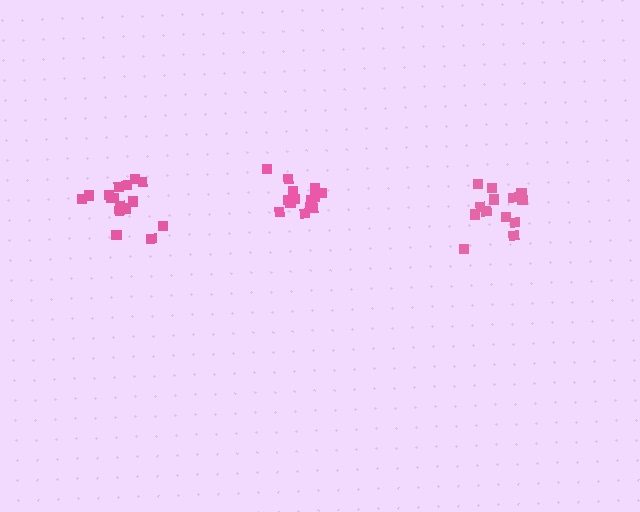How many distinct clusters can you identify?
There are 3 distinct clusters.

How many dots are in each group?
Group 1: 13 dots, Group 2: 15 dots, Group 3: 16 dots (44 total).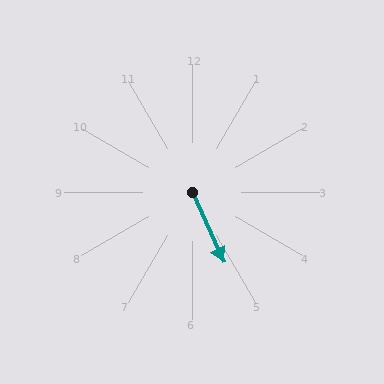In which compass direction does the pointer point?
Southeast.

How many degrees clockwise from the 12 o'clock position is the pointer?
Approximately 156 degrees.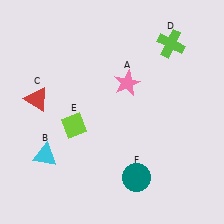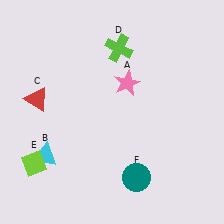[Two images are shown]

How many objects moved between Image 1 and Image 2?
2 objects moved between the two images.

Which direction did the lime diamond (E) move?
The lime diamond (E) moved left.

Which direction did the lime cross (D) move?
The lime cross (D) moved left.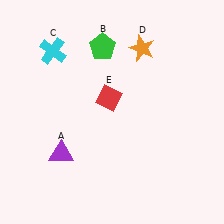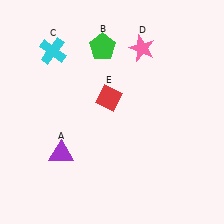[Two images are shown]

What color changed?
The star (D) changed from orange in Image 1 to pink in Image 2.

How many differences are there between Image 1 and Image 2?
There is 1 difference between the two images.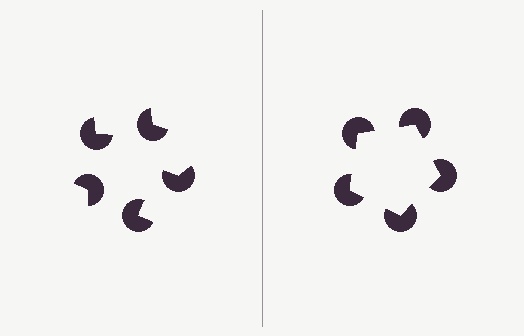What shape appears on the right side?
An illusory pentagon.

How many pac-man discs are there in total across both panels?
10 — 5 on each side.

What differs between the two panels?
The pac-man discs are positioned identically on both sides; only the wedge orientations differ. On the right they align to a pentagon; on the left they are misaligned.